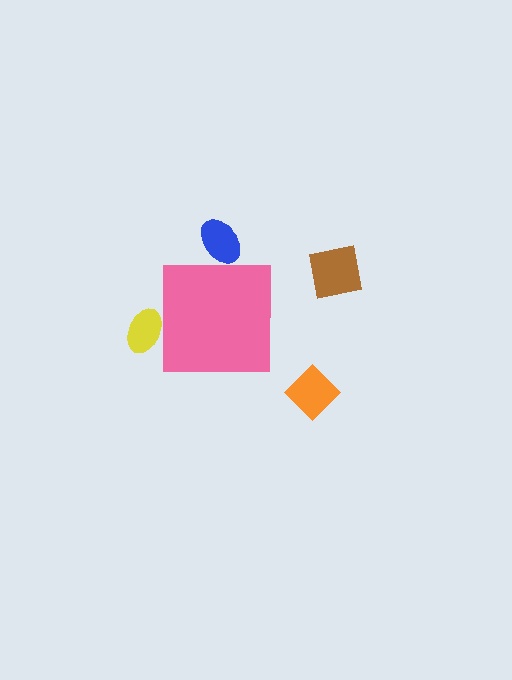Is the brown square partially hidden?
No, the brown square is fully visible.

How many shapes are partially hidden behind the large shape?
2 shapes are partially hidden.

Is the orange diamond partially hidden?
No, the orange diamond is fully visible.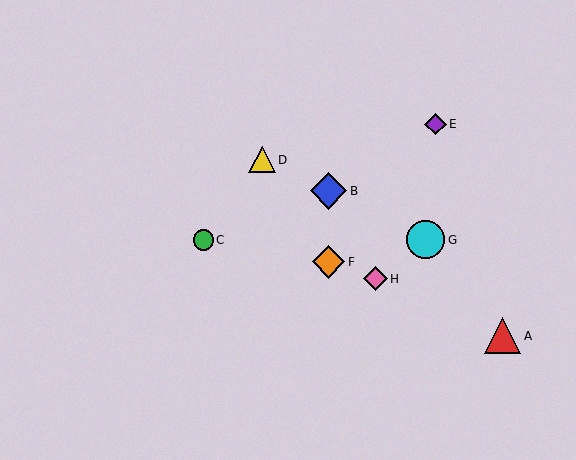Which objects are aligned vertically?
Objects B, F are aligned vertically.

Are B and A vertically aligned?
No, B is at x≈329 and A is at x≈502.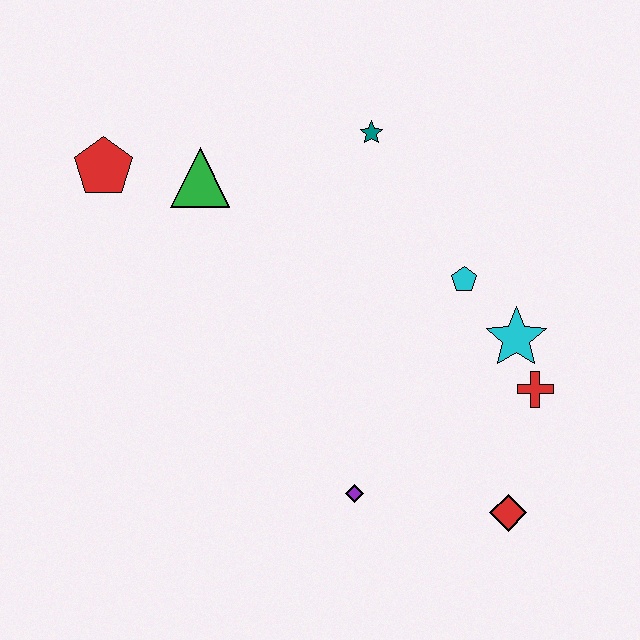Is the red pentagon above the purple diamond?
Yes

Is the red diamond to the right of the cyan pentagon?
Yes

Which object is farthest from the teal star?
The red diamond is farthest from the teal star.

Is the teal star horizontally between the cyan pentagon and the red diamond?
No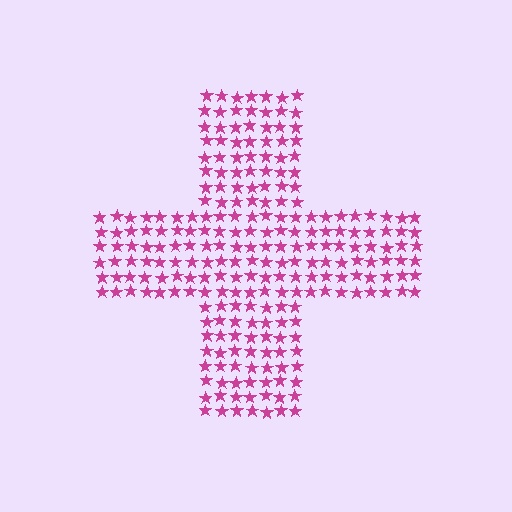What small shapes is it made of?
It is made of small stars.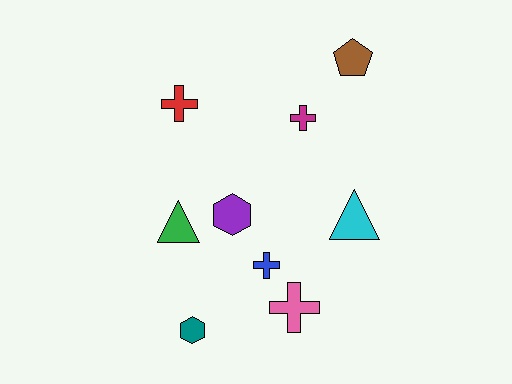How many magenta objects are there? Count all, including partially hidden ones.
There is 1 magenta object.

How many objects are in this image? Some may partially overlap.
There are 9 objects.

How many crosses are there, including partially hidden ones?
There are 4 crosses.